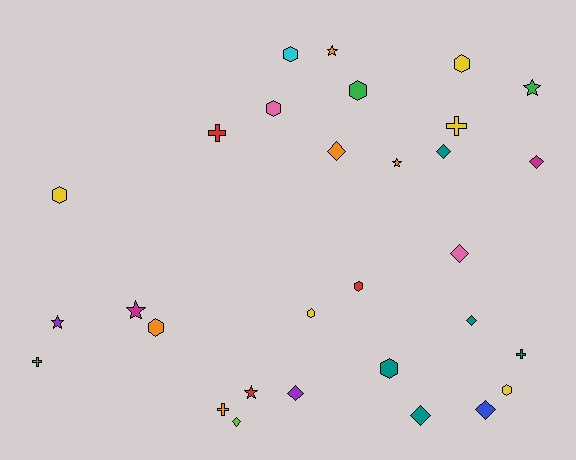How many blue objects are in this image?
There is 1 blue object.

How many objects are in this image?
There are 30 objects.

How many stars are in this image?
There are 6 stars.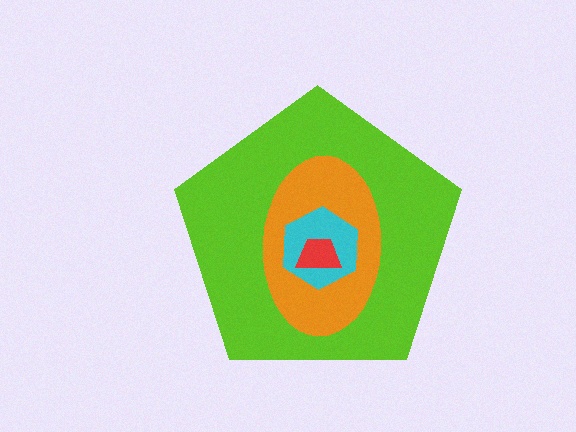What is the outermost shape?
The lime pentagon.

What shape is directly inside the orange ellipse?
The cyan hexagon.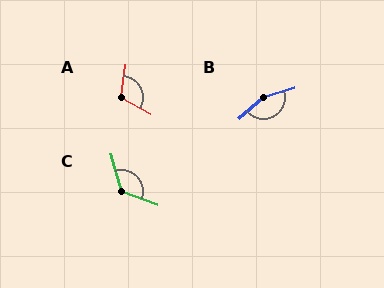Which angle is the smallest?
A, at approximately 112 degrees.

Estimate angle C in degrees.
Approximately 126 degrees.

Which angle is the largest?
B, at approximately 157 degrees.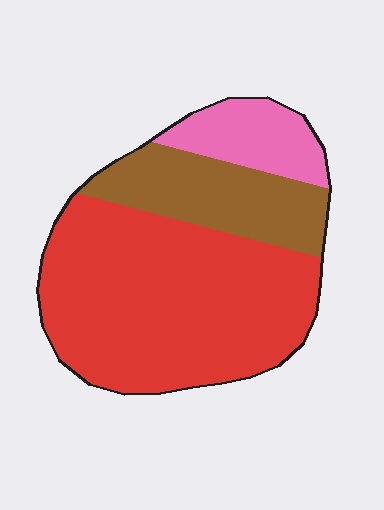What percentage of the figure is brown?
Brown covers 23% of the figure.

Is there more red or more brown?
Red.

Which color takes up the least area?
Pink, at roughly 15%.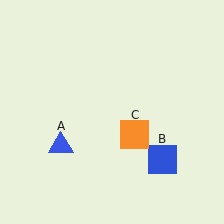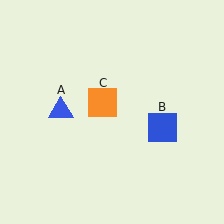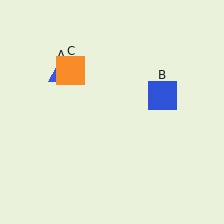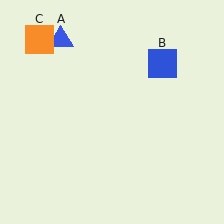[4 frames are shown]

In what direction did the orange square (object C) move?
The orange square (object C) moved up and to the left.